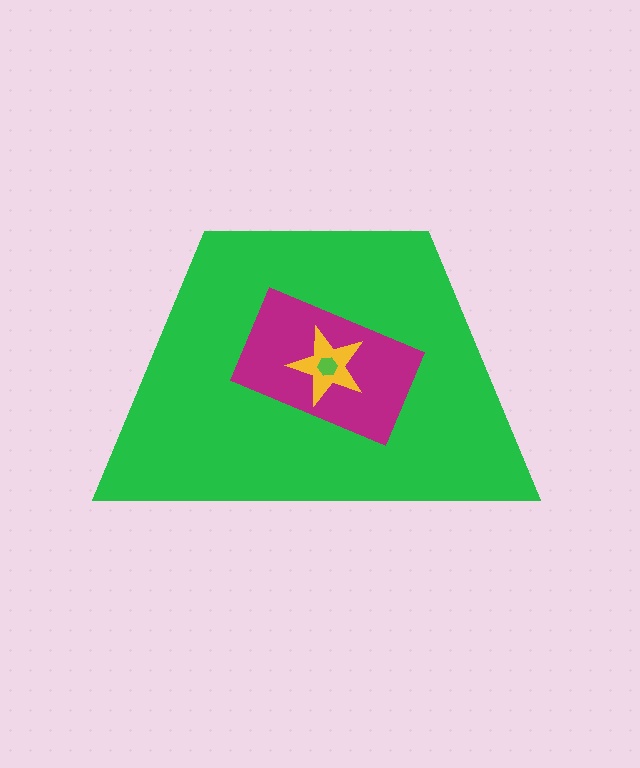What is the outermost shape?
The green trapezoid.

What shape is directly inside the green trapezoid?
The magenta rectangle.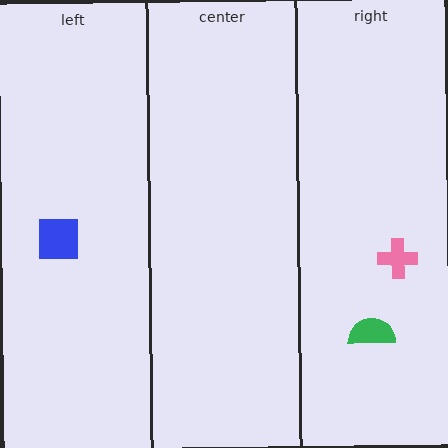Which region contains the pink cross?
The right region.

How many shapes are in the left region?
1.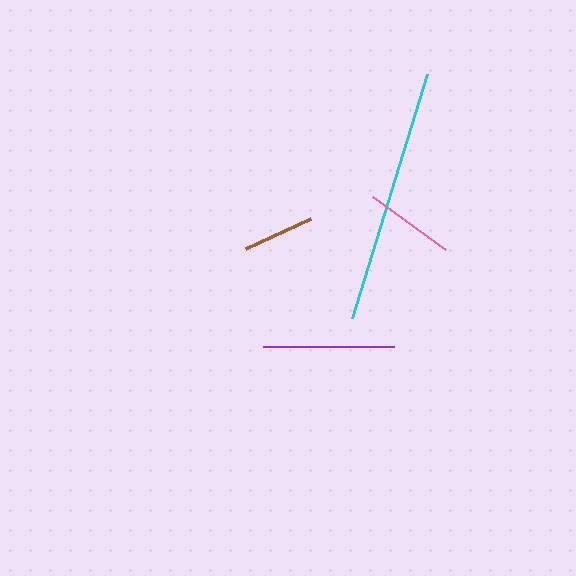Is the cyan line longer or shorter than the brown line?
The cyan line is longer than the brown line.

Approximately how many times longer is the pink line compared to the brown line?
The pink line is approximately 1.3 times the length of the brown line.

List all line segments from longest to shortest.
From longest to shortest: cyan, purple, pink, brown.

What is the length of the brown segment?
The brown segment is approximately 71 pixels long.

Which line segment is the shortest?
The brown line is the shortest at approximately 71 pixels.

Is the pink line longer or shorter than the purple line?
The purple line is longer than the pink line.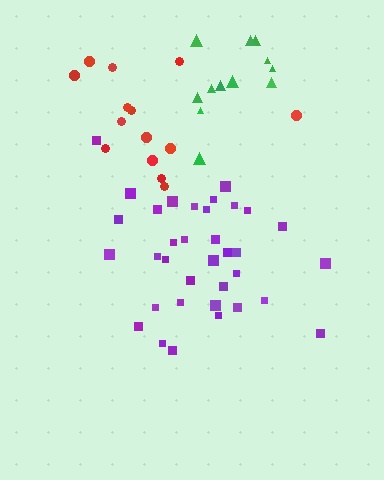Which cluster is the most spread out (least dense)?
Red.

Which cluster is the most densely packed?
Purple.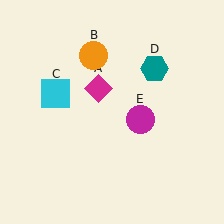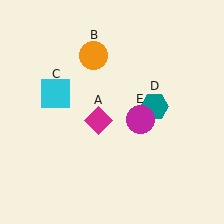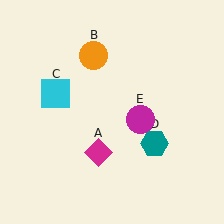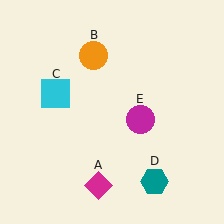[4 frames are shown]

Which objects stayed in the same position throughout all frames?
Orange circle (object B) and cyan square (object C) and magenta circle (object E) remained stationary.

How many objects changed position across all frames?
2 objects changed position: magenta diamond (object A), teal hexagon (object D).